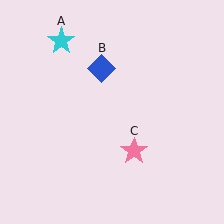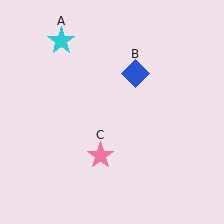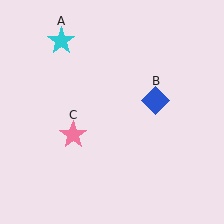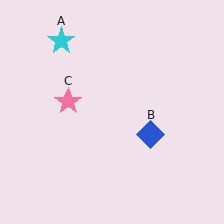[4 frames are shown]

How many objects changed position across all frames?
2 objects changed position: blue diamond (object B), pink star (object C).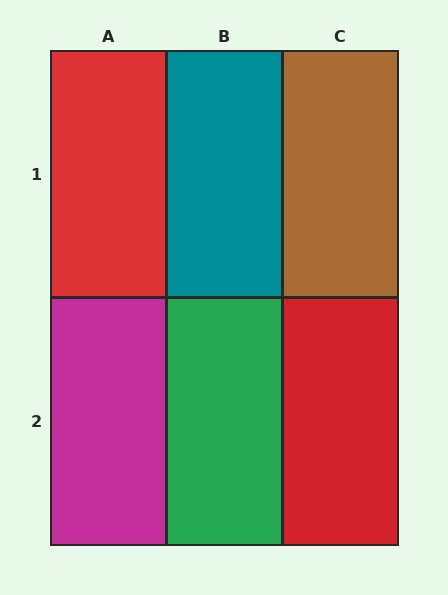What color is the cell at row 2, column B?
Green.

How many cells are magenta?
1 cell is magenta.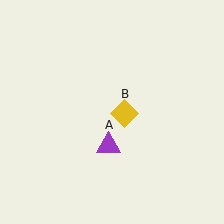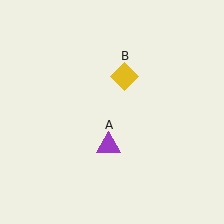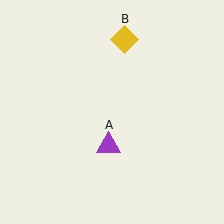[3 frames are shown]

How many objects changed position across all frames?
1 object changed position: yellow diamond (object B).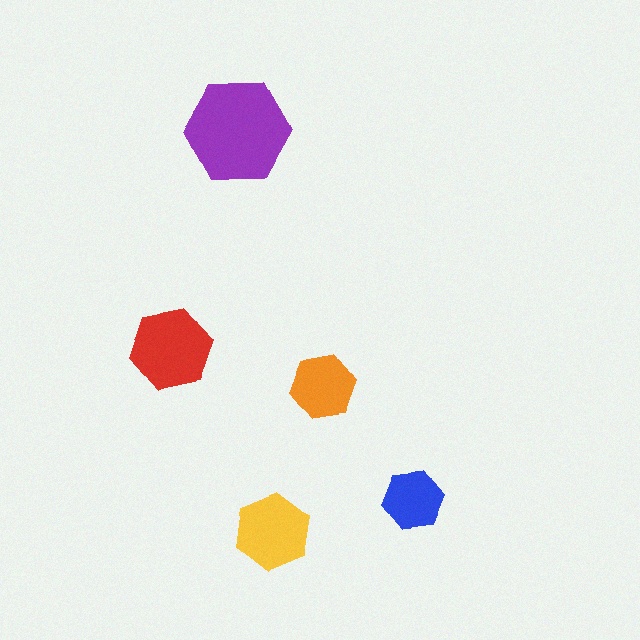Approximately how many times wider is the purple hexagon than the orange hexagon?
About 1.5 times wider.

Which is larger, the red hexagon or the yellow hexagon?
The red one.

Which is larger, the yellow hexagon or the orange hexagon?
The yellow one.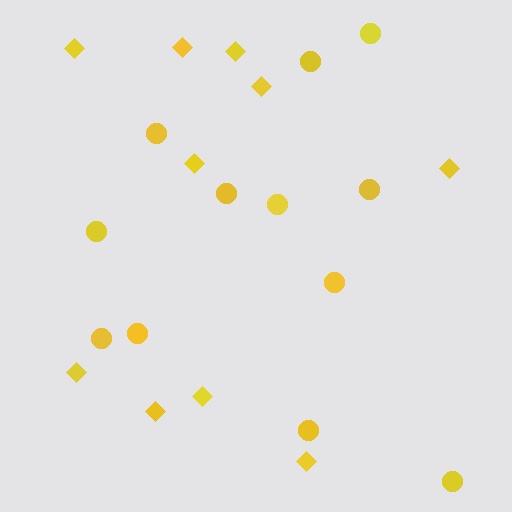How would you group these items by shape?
There are 2 groups: one group of circles (12) and one group of diamonds (10).